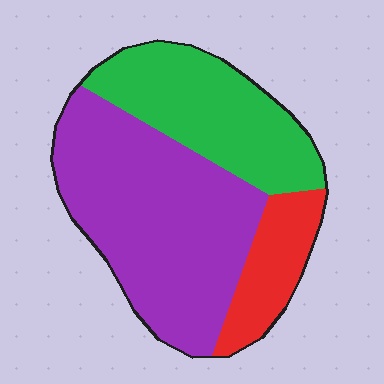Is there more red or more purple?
Purple.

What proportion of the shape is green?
Green covers around 30% of the shape.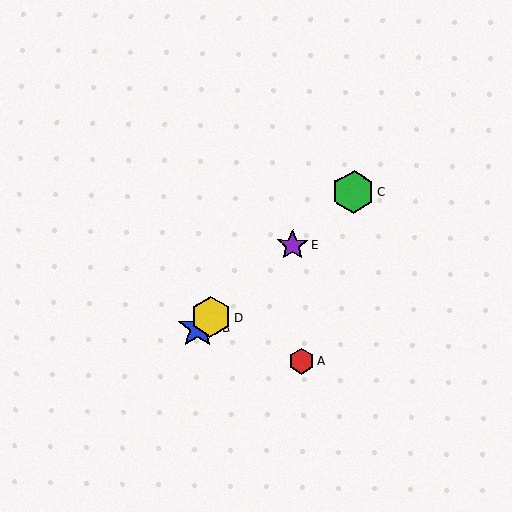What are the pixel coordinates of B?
Object B is at (198, 328).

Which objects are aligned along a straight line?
Objects B, C, D, E are aligned along a straight line.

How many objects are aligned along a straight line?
4 objects (B, C, D, E) are aligned along a straight line.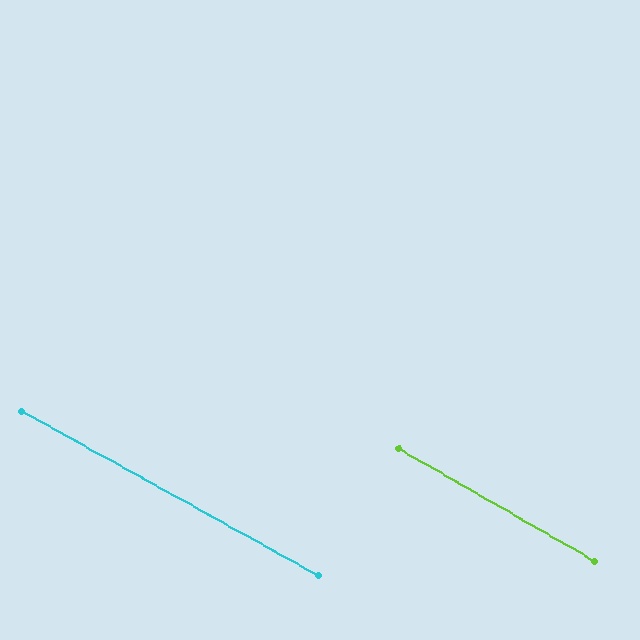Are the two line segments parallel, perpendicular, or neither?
Parallel — their directions differ by only 0.9°.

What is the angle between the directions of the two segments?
Approximately 1 degree.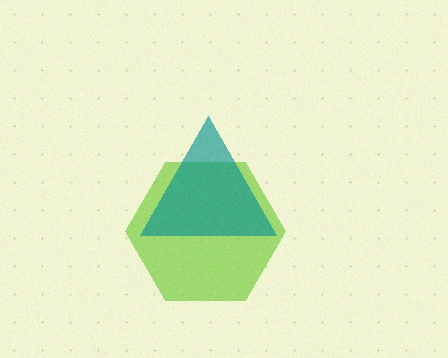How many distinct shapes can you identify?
There are 2 distinct shapes: a lime hexagon, a teal triangle.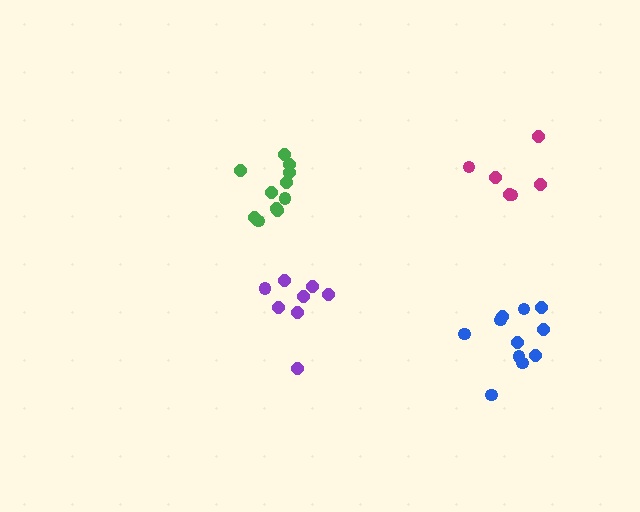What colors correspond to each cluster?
The clusters are colored: purple, magenta, blue, green.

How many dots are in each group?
Group 1: 8 dots, Group 2: 6 dots, Group 3: 11 dots, Group 4: 11 dots (36 total).